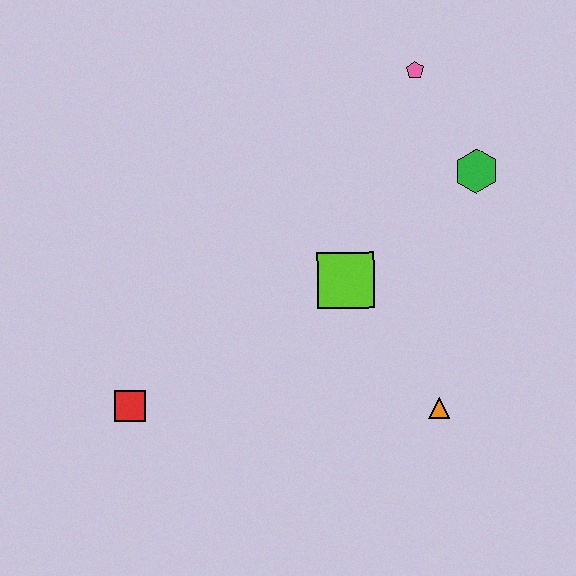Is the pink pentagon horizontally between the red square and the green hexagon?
Yes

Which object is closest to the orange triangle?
The lime square is closest to the orange triangle.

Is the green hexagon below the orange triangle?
No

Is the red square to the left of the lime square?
Yes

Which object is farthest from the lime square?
The red square is farthest from the lime square.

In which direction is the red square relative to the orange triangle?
The red square is to the left of the orange triangle.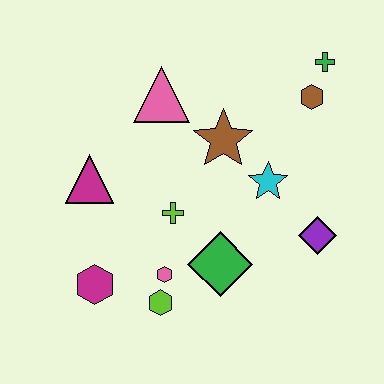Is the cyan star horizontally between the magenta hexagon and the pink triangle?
No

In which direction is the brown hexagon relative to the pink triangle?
The brown hexagon is to the right of the pink triangle.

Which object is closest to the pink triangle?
The brown star is closest to the pink triangle.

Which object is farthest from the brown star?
The magenta hexagon is farthest from the brown star.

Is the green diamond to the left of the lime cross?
No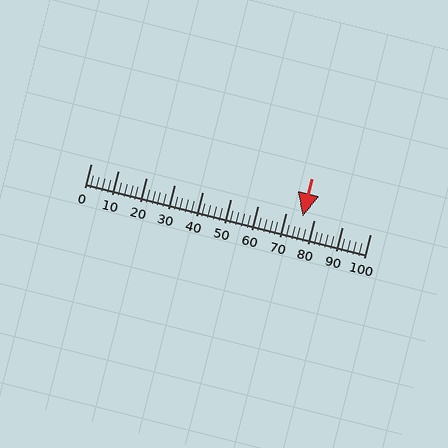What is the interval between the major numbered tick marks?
The major tick marks are spaced 10 units apart.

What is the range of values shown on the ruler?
The ruler shows values from 0 to 100.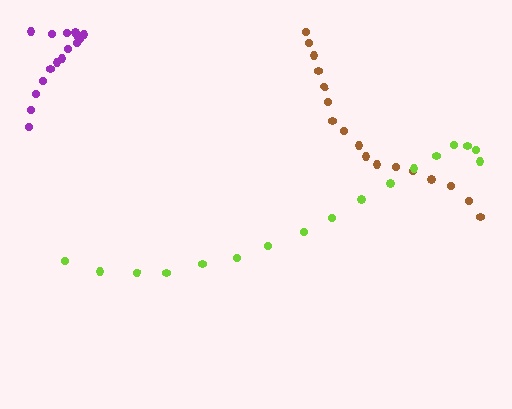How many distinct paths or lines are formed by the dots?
There are 3 distinct paths.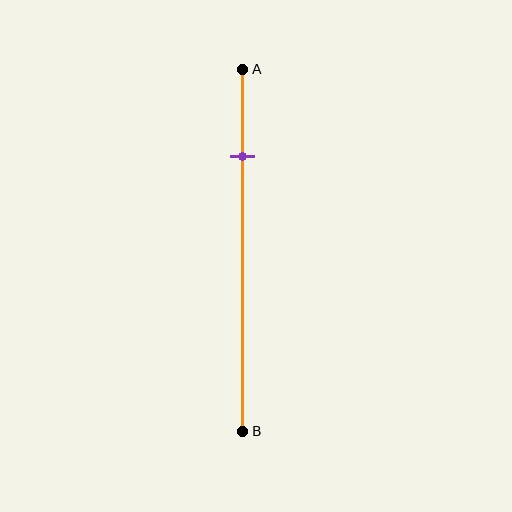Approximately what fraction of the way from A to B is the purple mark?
The purple mark is approximately 25% of the way from A to B.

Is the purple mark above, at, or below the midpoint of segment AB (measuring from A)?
The purple mark is above the midpoint of segment AB.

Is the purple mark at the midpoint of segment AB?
No, the mark is at about 25% from A, not at the 50% midpoint.